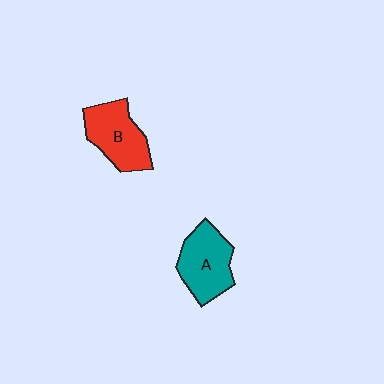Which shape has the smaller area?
Shape B (red).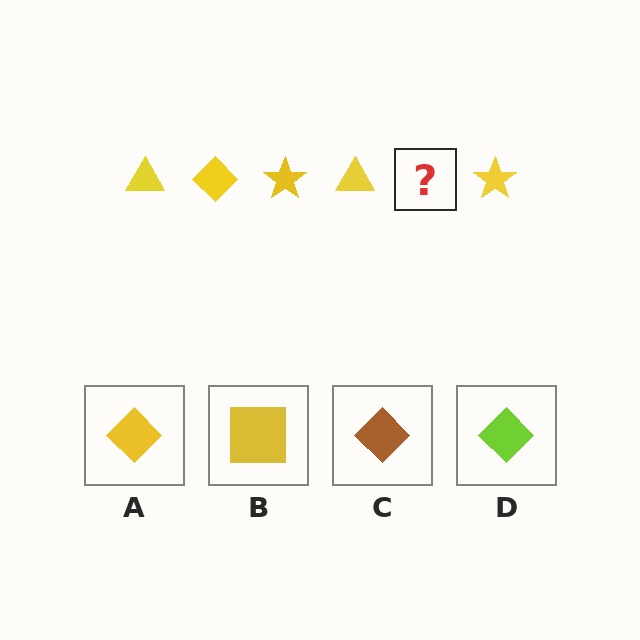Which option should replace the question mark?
Option A.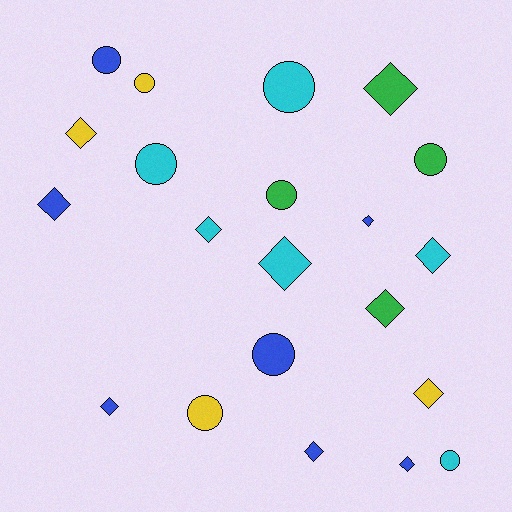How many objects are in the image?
There are 21 objects.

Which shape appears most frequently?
Diamond, with 12 objects.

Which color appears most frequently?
Blue, with 7 objects.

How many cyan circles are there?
There are 3 cyan circles.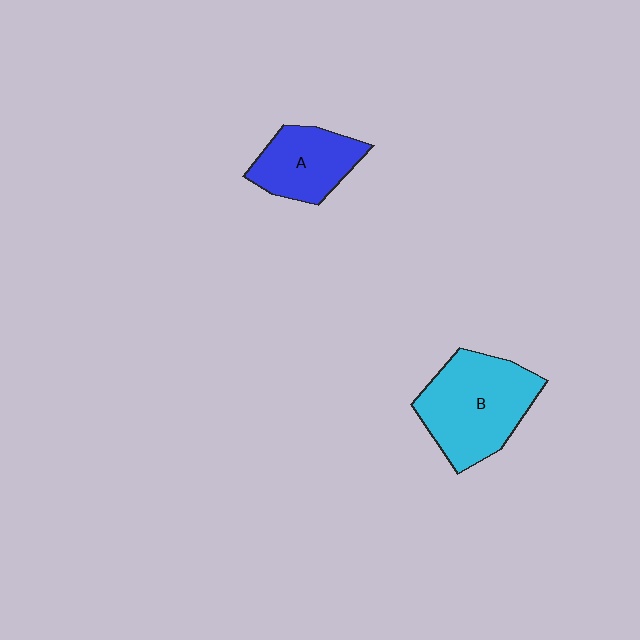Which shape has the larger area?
Shape B (cyan).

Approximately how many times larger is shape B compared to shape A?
Approximately 1.5 times.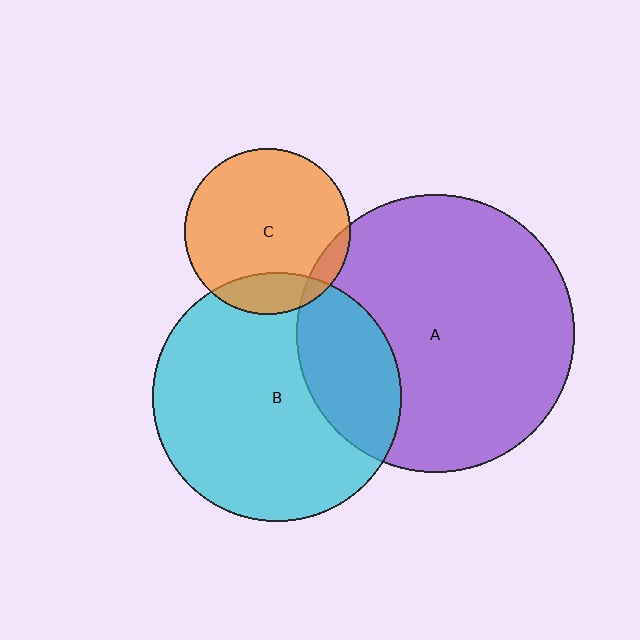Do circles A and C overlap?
Yes.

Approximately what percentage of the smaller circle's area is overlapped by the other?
Approximately 10%.